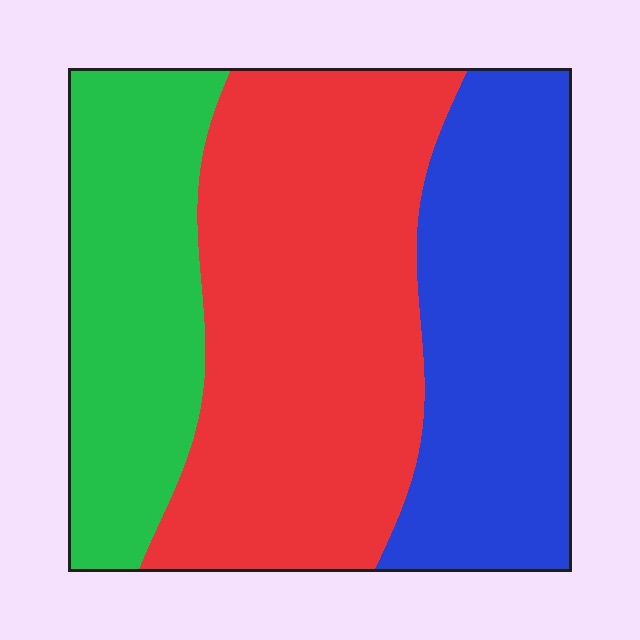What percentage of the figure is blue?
Blue covers roughly 30% of the figure.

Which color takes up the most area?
Red, at roughly 45%.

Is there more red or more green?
Red.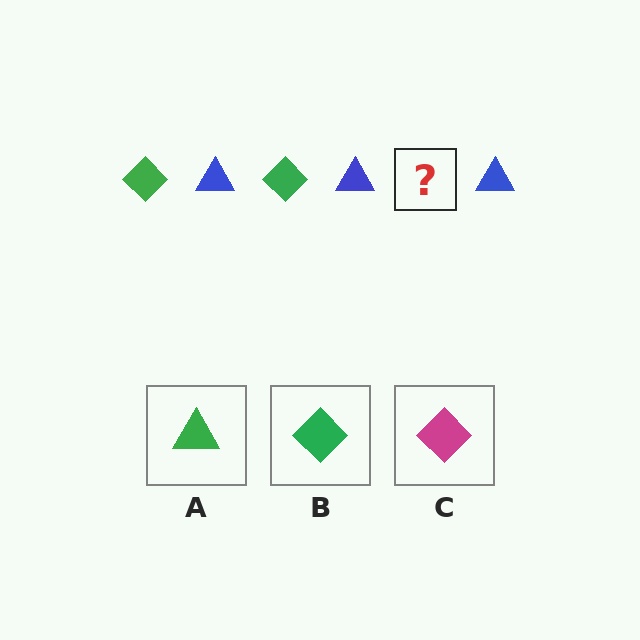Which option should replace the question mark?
Option B.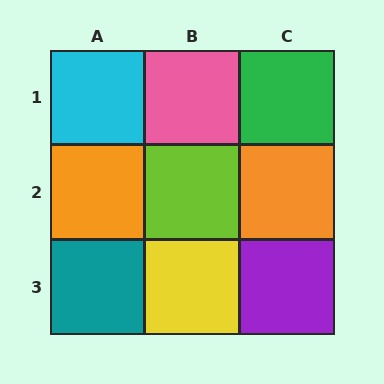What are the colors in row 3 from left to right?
Teal, yellow, purple.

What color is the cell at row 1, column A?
Cyan.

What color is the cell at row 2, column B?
Lime.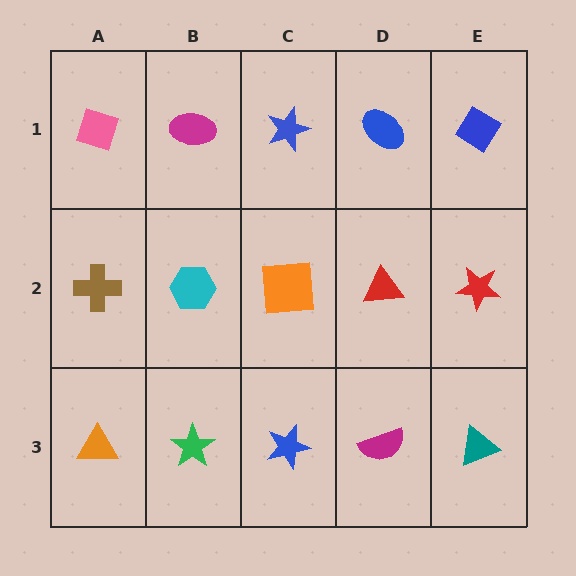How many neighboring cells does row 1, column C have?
3.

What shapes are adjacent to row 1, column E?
A red star (row 2, column E), a blue ellipse (row 1, column D).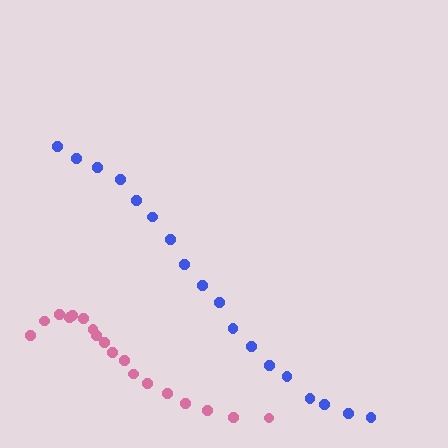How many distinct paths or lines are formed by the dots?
There are 2 distinct paths.